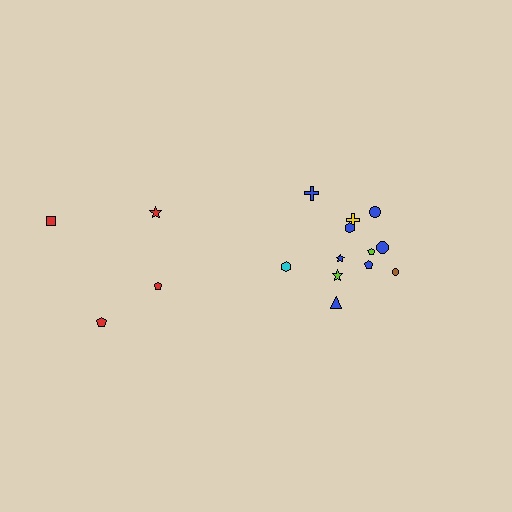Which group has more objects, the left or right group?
The right group.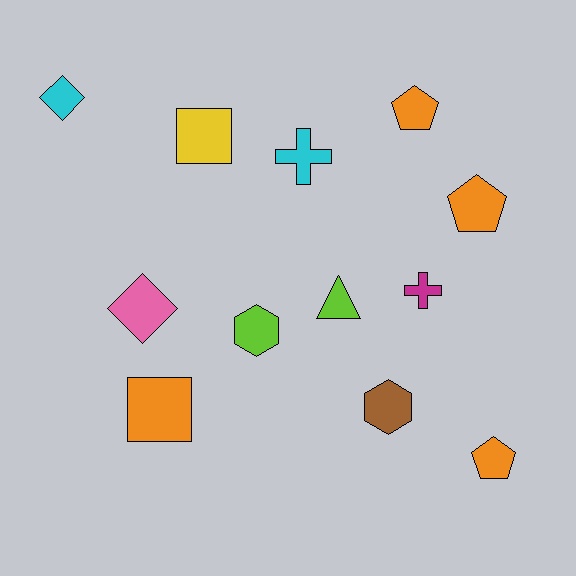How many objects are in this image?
There are 12 objects.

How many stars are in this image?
There are no stars.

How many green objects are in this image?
There are no green objects.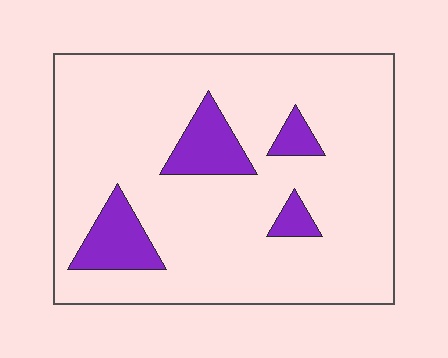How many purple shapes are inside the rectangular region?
4.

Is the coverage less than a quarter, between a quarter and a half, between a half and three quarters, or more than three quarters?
Less than a quarter.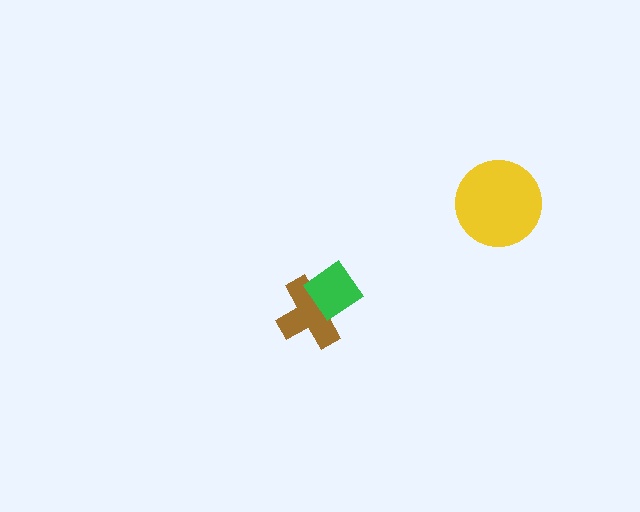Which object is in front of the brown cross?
The green diamond is in front of the brown cross.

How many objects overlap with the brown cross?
1 object overlaps with the brown cross.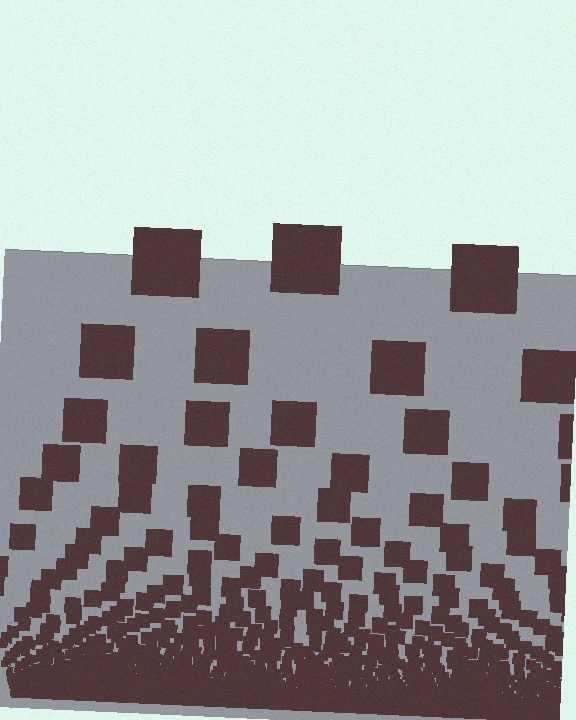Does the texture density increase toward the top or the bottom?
Density increases toward the bottom.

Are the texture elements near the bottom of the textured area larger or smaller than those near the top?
Smaller. The gradient is inverted — elements near the bottom are smaller and denser.